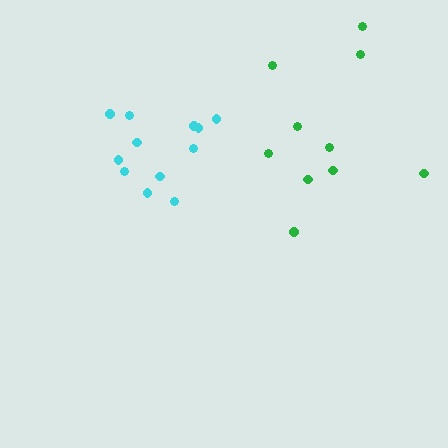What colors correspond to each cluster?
The clusters are colored: cyan, green.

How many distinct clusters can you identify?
There are 2 distinct clusters.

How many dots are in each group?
Group 1: 12 dots, Group 2: 10 dots (22 total).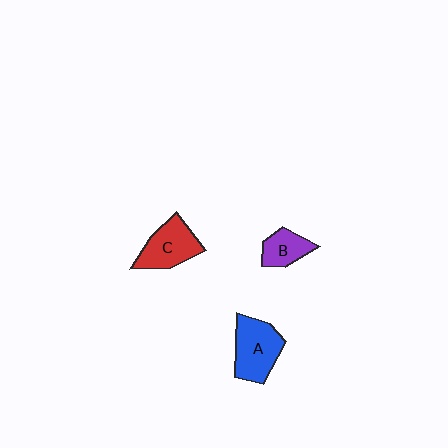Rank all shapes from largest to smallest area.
From largest to smallest: A (blue), C (red), B (purple).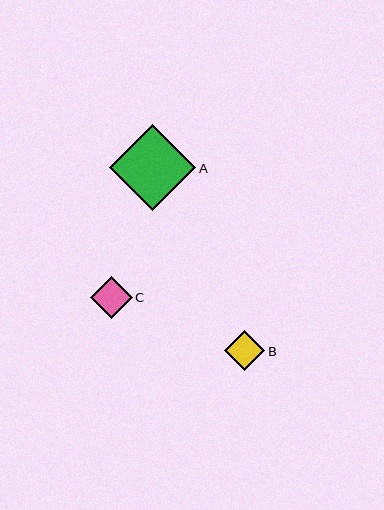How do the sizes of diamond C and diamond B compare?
Diamond C and diamond B are approximately the same size.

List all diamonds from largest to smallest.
From largest to smallest: A, C, B.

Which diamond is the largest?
Diamond A is the largest with a size of approximately 86 pixels.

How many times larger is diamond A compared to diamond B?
Diamond A is approximately 2.2 times the size of diamond B.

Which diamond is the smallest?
Diamond B is the smallest with a size of approximately 40 pixels.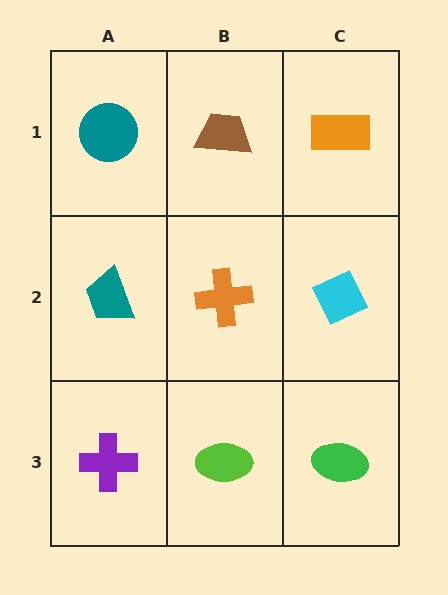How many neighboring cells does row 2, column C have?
3.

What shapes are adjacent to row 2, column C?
An orange rectangle (row 1, column C), a green ellipse (row 3, column C), an orange cross (row 2, column B).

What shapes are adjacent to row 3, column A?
A teal trapezoid (row 2, column A), a lime ellipse (row 3, column B).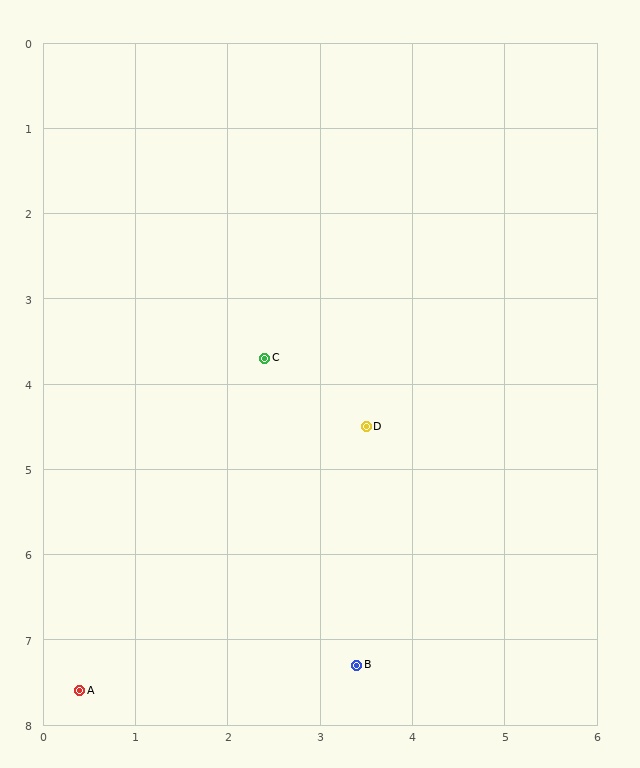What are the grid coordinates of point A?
Point A is at approximately (0.4, 7.6).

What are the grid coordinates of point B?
Point B is at approximately (3.4, 7.3).